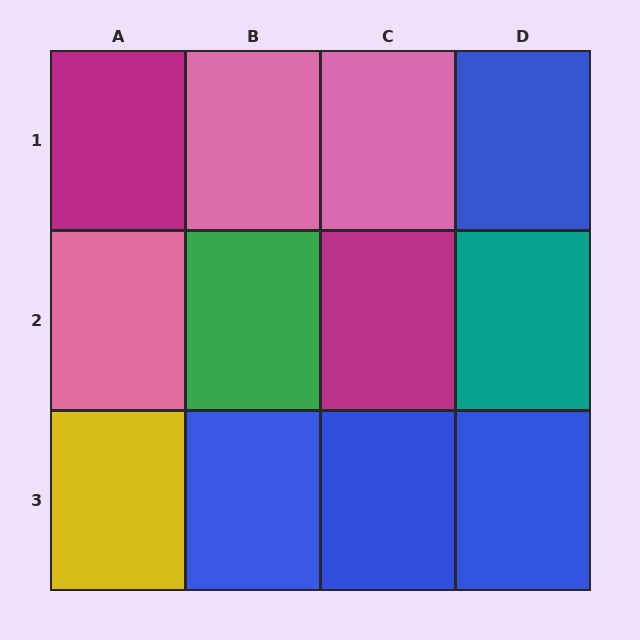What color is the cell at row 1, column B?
Pink.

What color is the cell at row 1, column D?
Blue.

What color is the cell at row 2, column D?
Teal.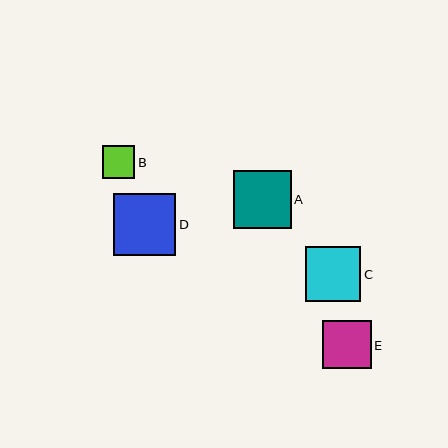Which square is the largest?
Square D is the largest with a size of approximately 62 pixels.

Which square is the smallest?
Square B is the smallest with a size of approximately 33 pixels.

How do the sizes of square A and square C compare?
Square A and square C are approximately the same size.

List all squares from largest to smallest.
From largest to smallest: D, A, C, E, B.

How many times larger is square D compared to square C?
Square D is approximately 1.1 times the size of square C.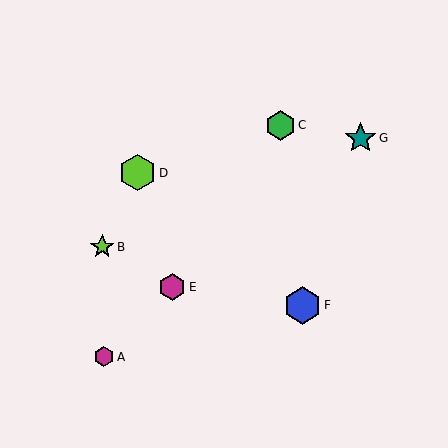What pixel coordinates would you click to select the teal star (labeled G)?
Click at (360, 138) to select the teal star G.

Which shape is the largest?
The blue hexagon (labeled F) is the largest.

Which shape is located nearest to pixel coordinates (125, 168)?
The lime hexagon (labeled D) at (137, 173) is nearest to that location.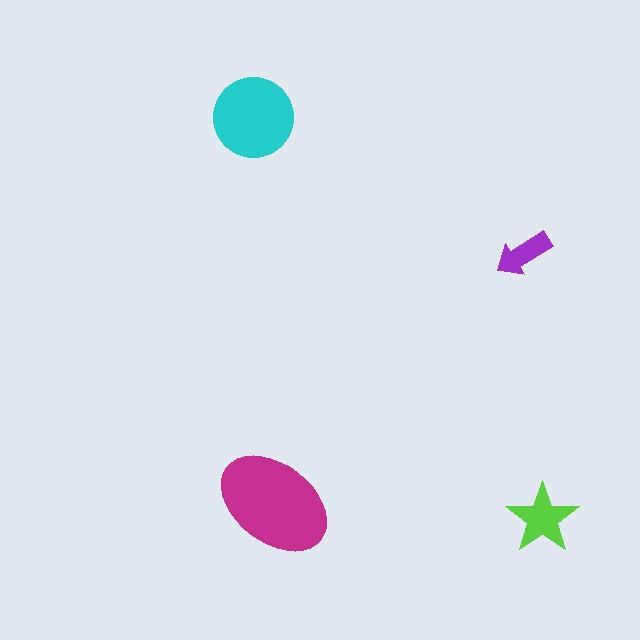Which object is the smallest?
The purple arrow.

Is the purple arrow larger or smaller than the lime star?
Smaller.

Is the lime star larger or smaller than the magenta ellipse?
Smaller.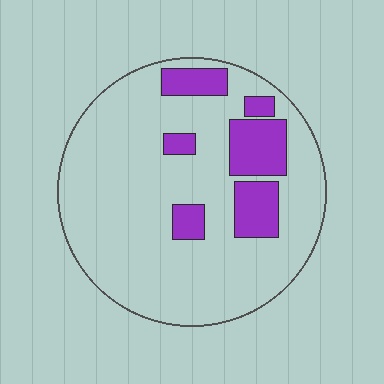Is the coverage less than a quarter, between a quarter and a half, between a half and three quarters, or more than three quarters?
Less than a quarter.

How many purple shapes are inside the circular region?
6.